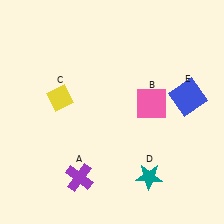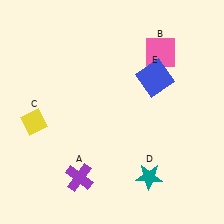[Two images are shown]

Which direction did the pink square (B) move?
The pink square (B) moved up.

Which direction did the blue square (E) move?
The blue square (E) moved left.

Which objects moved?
The objects that moved are: the pink square (B), the yellow diamond (C), the blue square (E).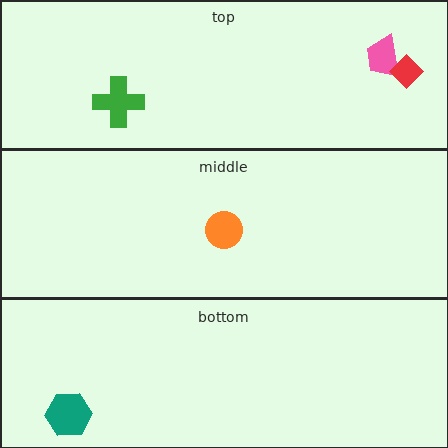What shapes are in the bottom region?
The teal hexagon.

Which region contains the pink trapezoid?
The top region.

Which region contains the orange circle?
The middle region.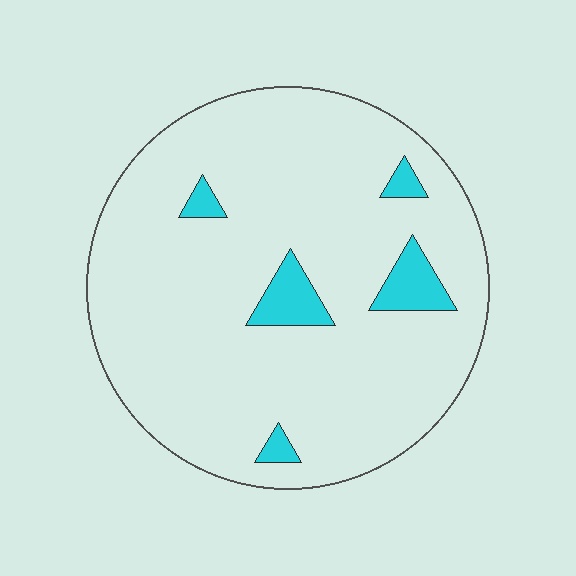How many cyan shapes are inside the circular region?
5.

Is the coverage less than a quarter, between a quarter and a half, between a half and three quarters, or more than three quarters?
Less than a quarter.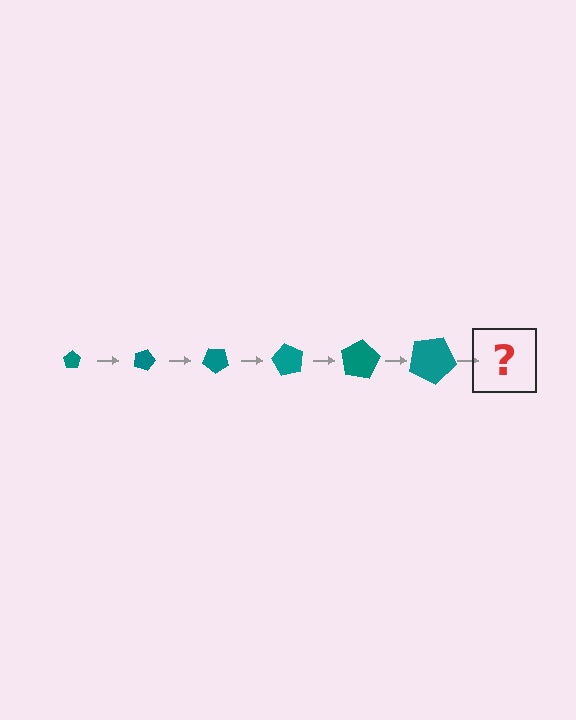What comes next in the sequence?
The next element should be a pentagon, larger than the previous one and rotated 120 degrees from the start.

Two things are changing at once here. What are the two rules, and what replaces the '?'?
The two rules are that the pentagon grows larger each step and it rotates 20 degrees each step. The '?' should be a pentagon, larger than the previous one and rotated 120 degrees from the start.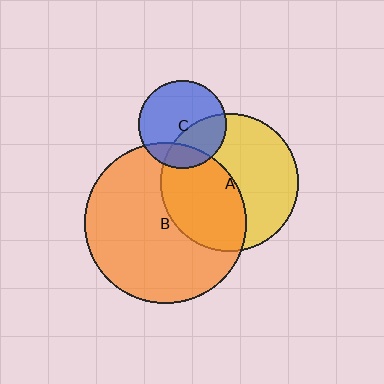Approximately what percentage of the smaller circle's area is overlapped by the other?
Approximately 20%.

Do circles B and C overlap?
Yes.